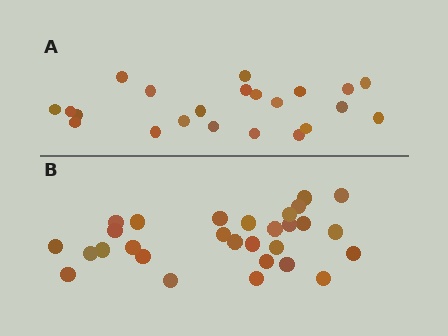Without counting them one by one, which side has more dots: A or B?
Region B (the bottom region) has more dots.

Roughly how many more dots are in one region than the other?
Region B has roughly 8 or so more dots than region A.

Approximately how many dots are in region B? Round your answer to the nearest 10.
About 30 dots. (The exact count is 29, which rounds to 30.)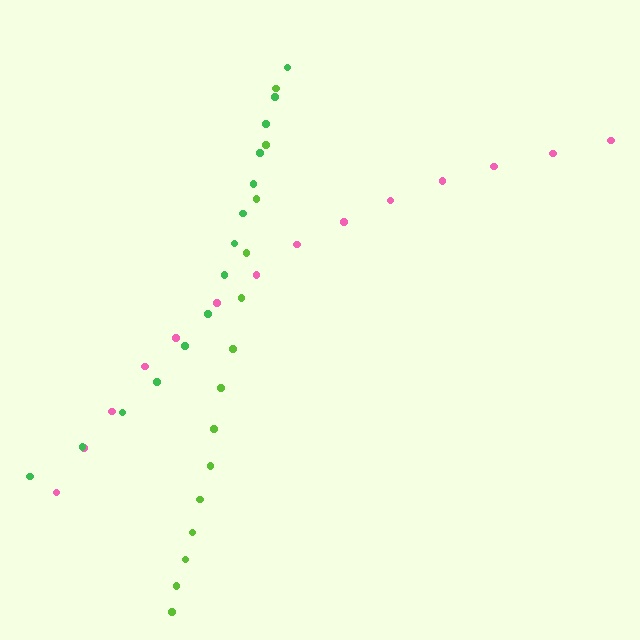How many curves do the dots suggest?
There are 3 distinct paths.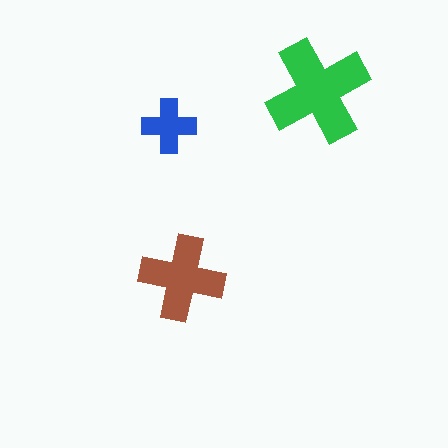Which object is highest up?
The green cross is topmost.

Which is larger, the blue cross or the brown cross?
The brown one.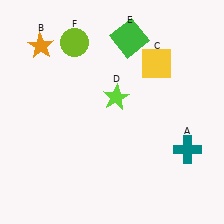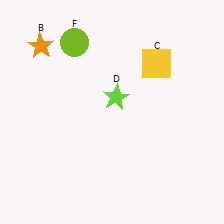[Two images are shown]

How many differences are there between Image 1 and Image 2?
There are 2 differences between the two images.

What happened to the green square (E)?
The green square (E) was removed in Image 2. It was in the top-right area of Image 1.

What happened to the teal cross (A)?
The teal cross (A) was removed in Image 2. It was in the bottom-right area of Image 1.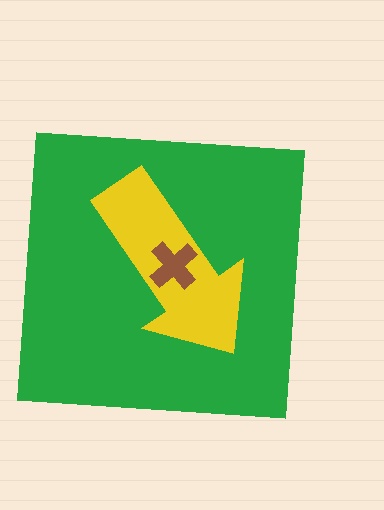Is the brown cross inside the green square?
Yes.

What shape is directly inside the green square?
The yellow arrow.